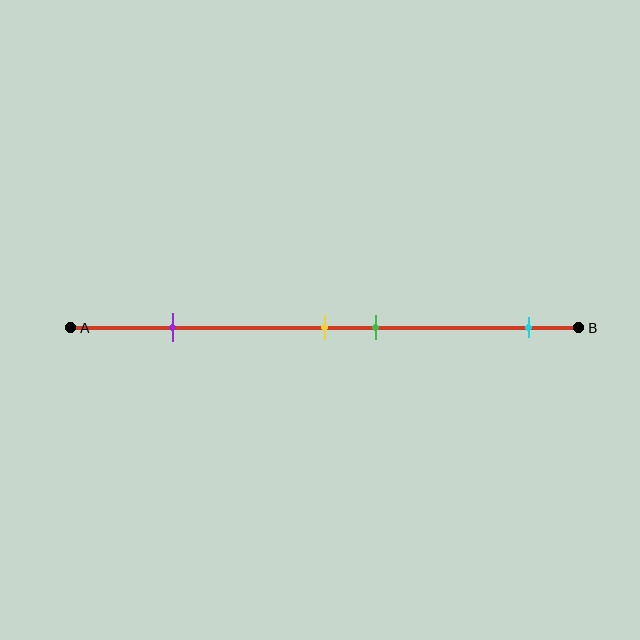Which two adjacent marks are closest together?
The yellow and green marks are the closest adjacent pair.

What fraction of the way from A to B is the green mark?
The green mark is approximately 60% (0.6) of the way from A to B.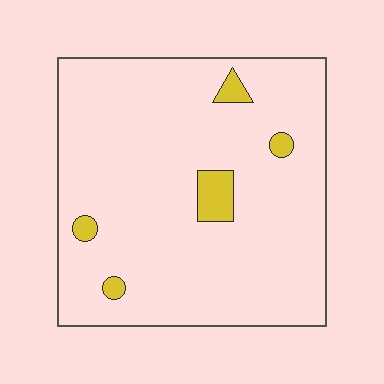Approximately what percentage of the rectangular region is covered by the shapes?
Approximately 5%.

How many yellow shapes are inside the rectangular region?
5.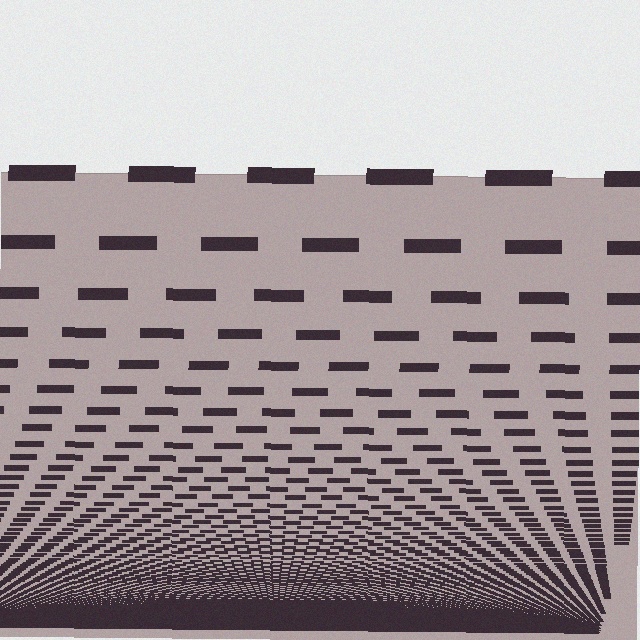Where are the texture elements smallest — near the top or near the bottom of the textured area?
Near the bottom.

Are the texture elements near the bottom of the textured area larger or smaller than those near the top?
Smaller. The gradient is inverted — elements near the bottom are smaller and denser.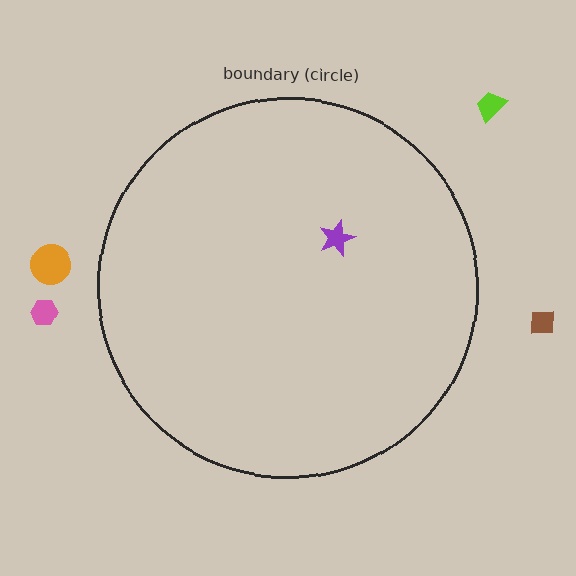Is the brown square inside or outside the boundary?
Outside.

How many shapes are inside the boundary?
1 inside, 4 outside.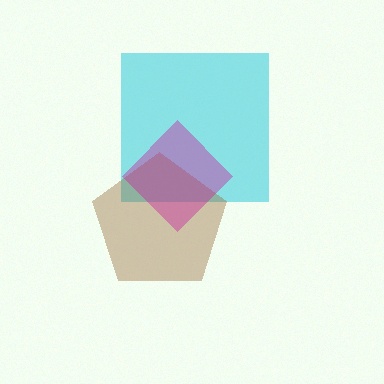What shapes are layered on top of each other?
The layered shapes are: a cyan square, a brown pentagon, a magenta diamond.